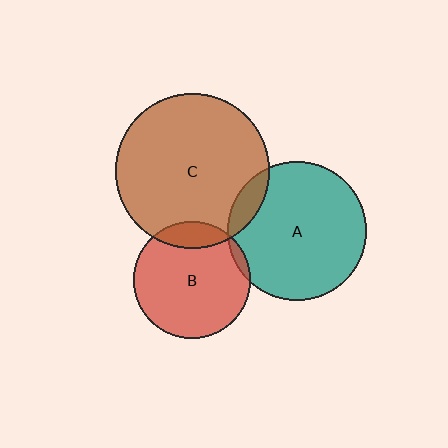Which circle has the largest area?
Circle C (brown).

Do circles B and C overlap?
Yes.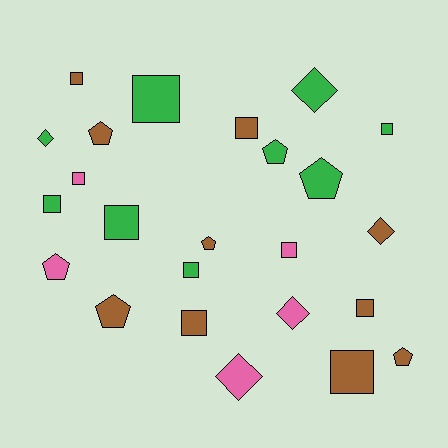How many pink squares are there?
There are 2 pink squares.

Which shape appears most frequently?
Square, with 12 objects.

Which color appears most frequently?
Brown, with 10 objects.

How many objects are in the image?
There are 24 objects.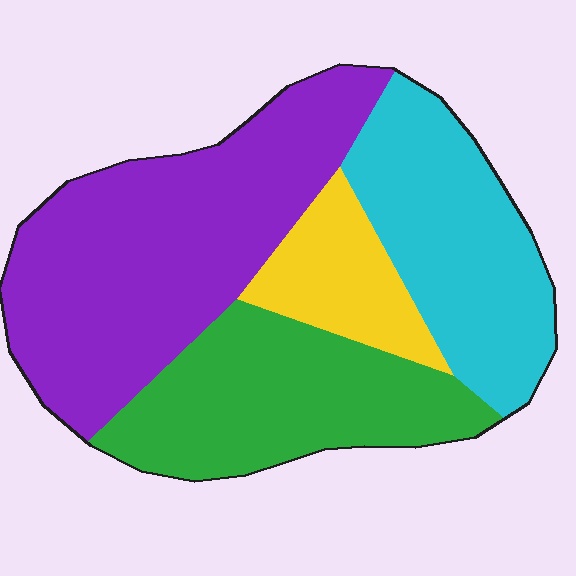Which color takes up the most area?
Purple, at roughly 40%.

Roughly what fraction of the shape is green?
Green covers roughly 25% of the shape.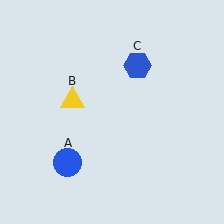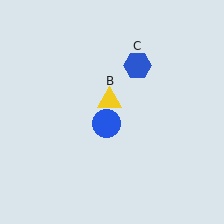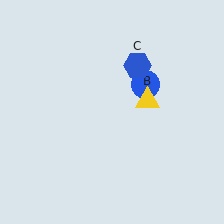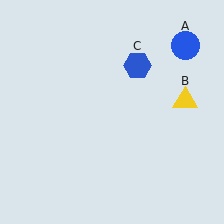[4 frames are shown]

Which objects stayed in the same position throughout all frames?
Blue hexagon (object C) remained stationary.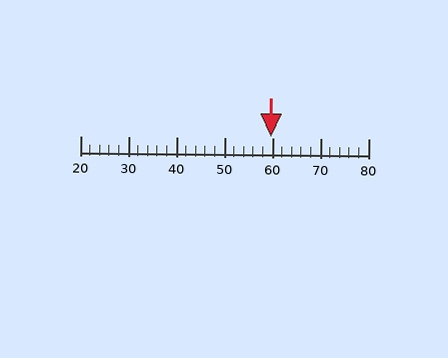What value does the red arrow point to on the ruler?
The red arrow points to approximately 60.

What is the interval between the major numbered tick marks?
The major tick marks are spaced 10 units apart.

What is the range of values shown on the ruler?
The ruler shows values from 20 to 80.